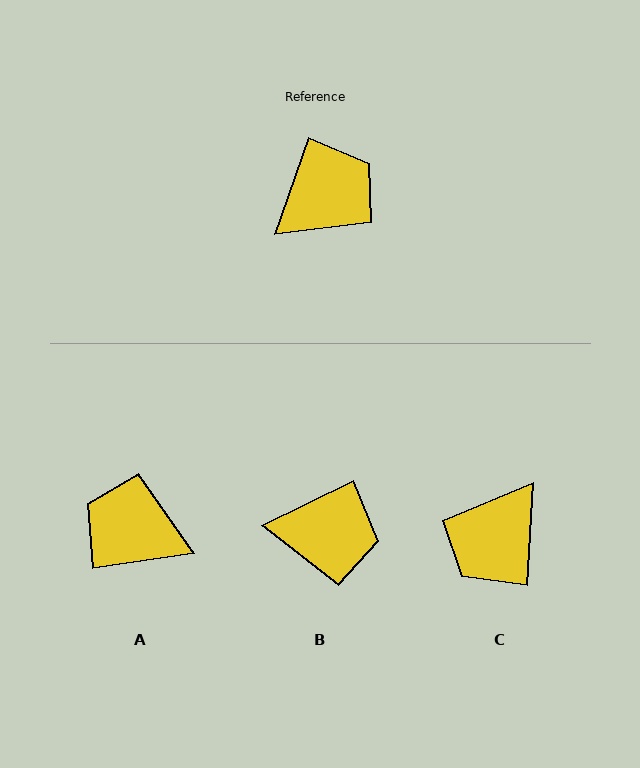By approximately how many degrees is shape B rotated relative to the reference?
Approximately 45 degrees clockwise.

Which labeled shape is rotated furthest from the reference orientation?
C, about 164 degrees away.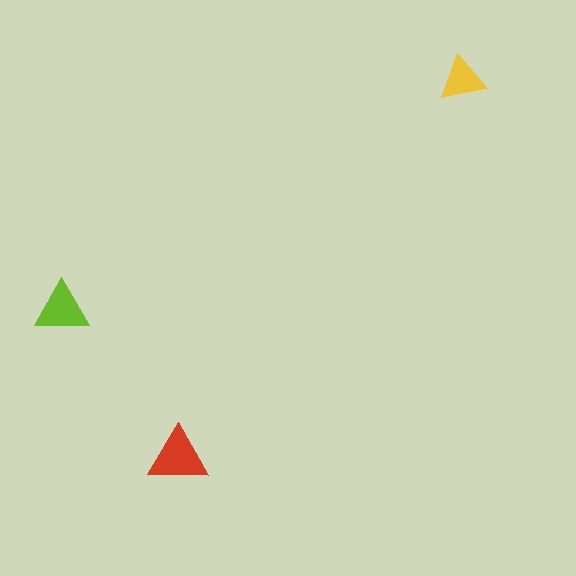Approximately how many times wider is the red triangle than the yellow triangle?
About 1.5 times wider.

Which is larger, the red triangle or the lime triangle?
The red one.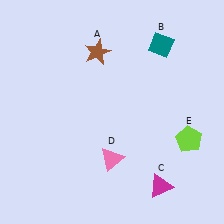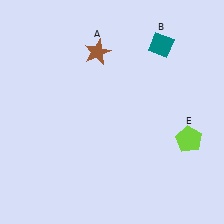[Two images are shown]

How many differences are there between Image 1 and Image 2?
There are 2 differences between the two images.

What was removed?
The pink triangle (D), the magenta triangle (C) were removed in Image 2.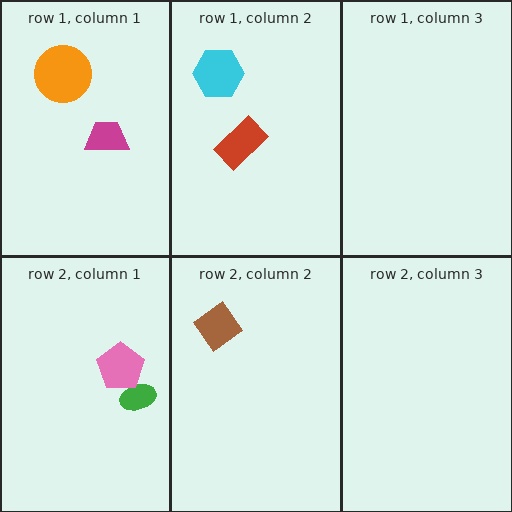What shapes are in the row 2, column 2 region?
The brown diamond.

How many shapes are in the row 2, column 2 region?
1.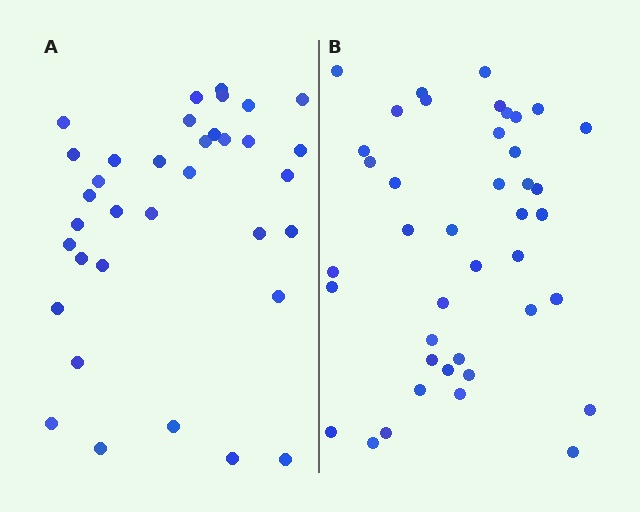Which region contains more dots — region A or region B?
Region B (the right region) has more dots.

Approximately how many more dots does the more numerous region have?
Region B has about 6 more dots than region A.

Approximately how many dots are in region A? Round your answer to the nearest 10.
About 40 dots. (The exact count is 35, which rounds to 40.)